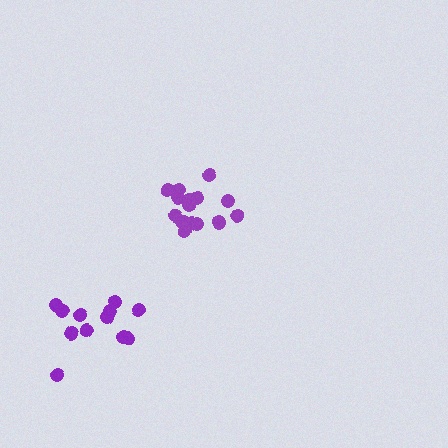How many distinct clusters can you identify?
There are 2 distinct clusters.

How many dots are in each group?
Group 1: 16 dots, Group 2: 12 dots (28 total).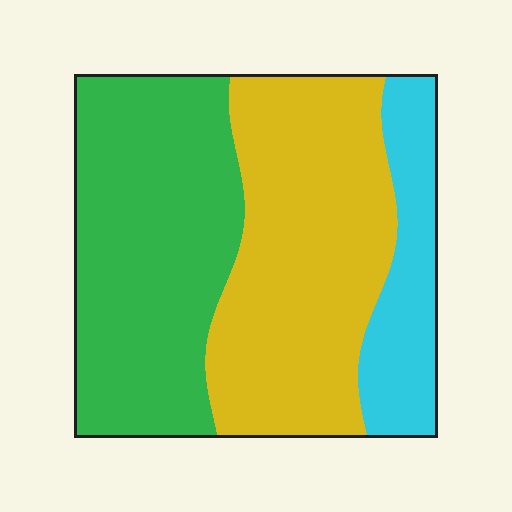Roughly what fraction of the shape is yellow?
Yellow covers about 40% of the shape.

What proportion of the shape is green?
Green takes up between a quarter and a half of the shape.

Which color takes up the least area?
Cyan, at roughly 15%.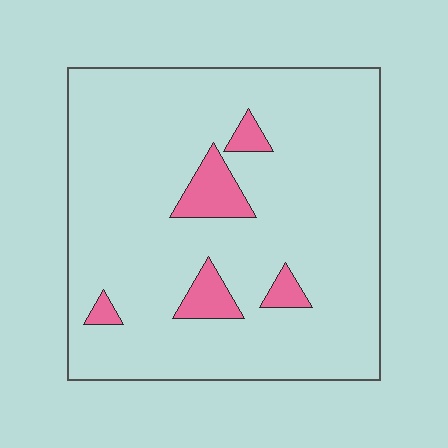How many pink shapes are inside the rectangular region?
5.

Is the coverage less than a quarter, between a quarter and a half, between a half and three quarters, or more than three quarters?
Less than a quarter.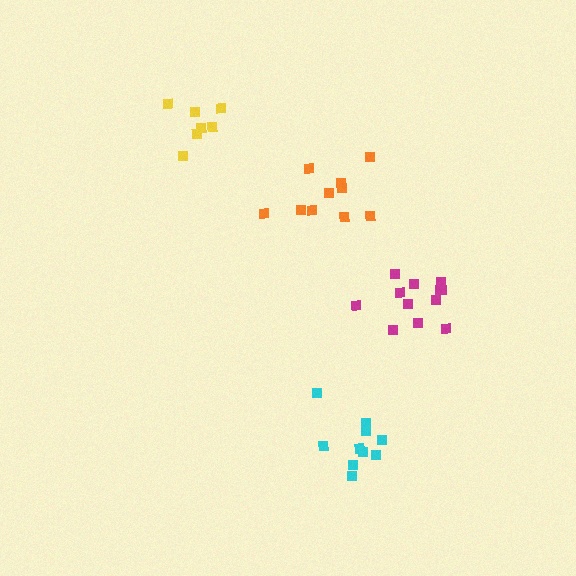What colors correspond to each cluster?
The clusters are colored: orange, yellow, cyan, magenta.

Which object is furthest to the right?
The magenta cluster is rightmost.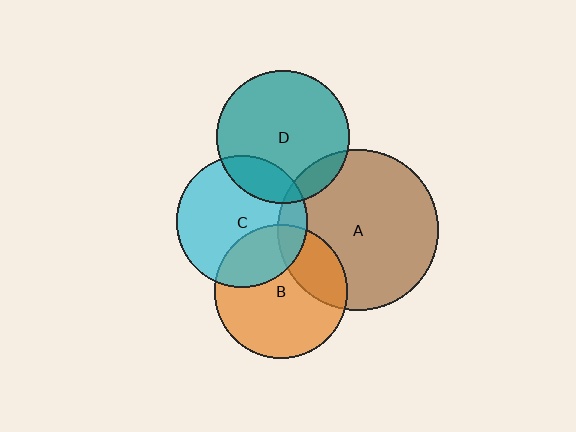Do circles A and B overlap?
Yes.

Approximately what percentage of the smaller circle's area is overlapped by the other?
Approximately 25%.